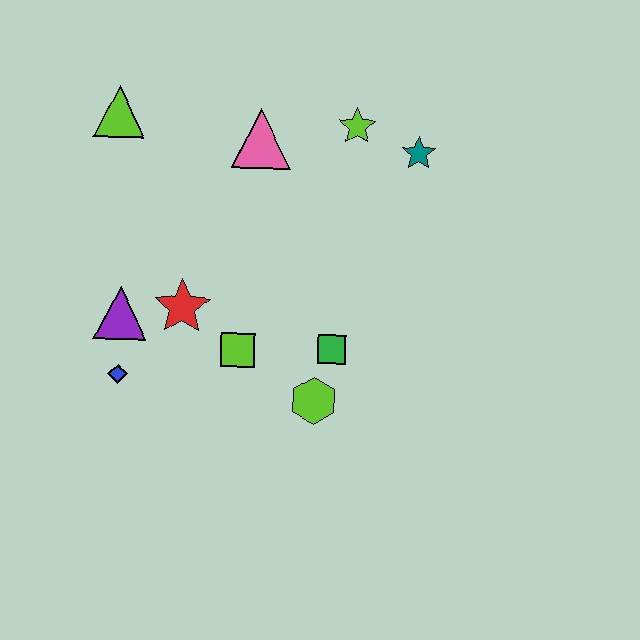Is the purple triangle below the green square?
No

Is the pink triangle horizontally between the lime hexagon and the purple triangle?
Yes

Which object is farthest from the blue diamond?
The teal star is farthest from the blue diamond.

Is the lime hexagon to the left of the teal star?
Yes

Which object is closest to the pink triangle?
The lime star is closest to the pink triangle.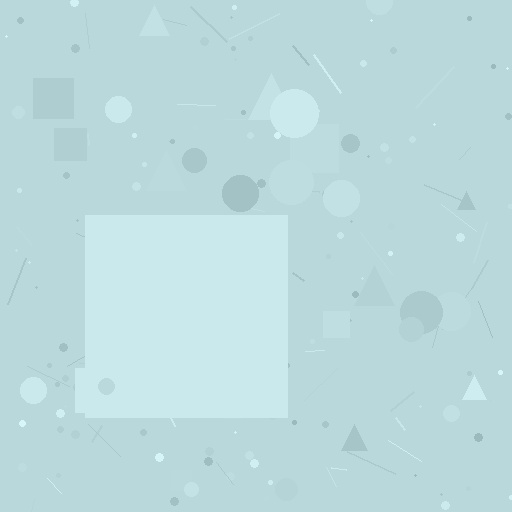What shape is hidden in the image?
A square is hidden in the image.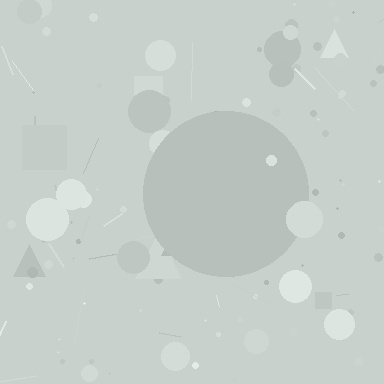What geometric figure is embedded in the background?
A circle is embedded in the background.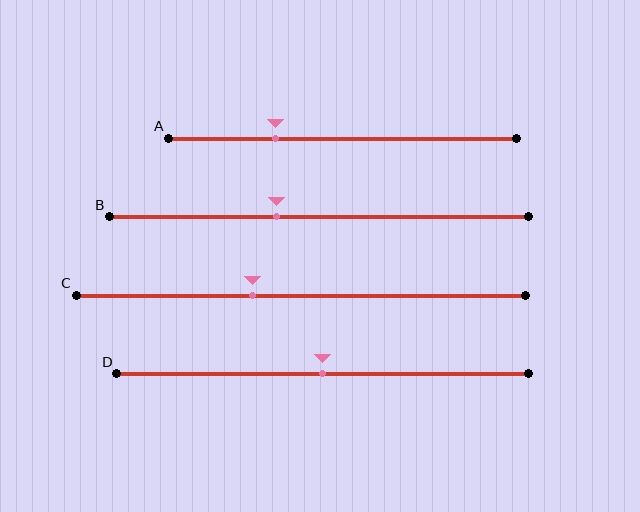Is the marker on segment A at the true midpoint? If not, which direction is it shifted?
No, the marker on segment A is shifted to the left by about 19% of the segment length.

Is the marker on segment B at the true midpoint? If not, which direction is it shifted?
No, the marker on segment B is shifted to the left by about 10% of the segment length.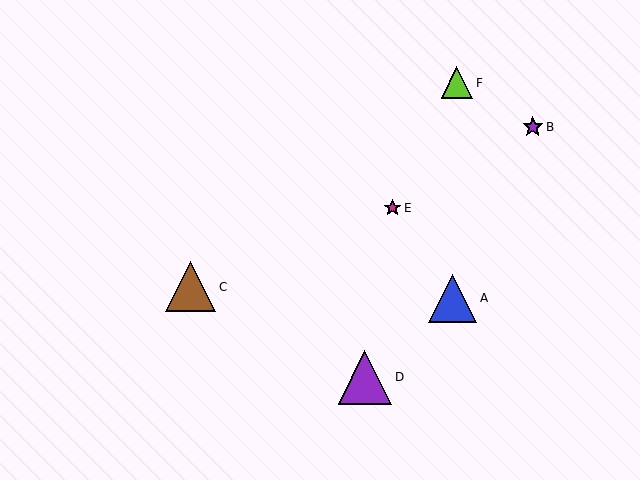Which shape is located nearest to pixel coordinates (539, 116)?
The purple star (labeled B) at (533, 127) is nearest to that location.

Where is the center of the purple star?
The center of the purple star is at (533, 127).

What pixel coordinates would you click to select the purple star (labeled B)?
Click at (533, 127) to select the purple star B.